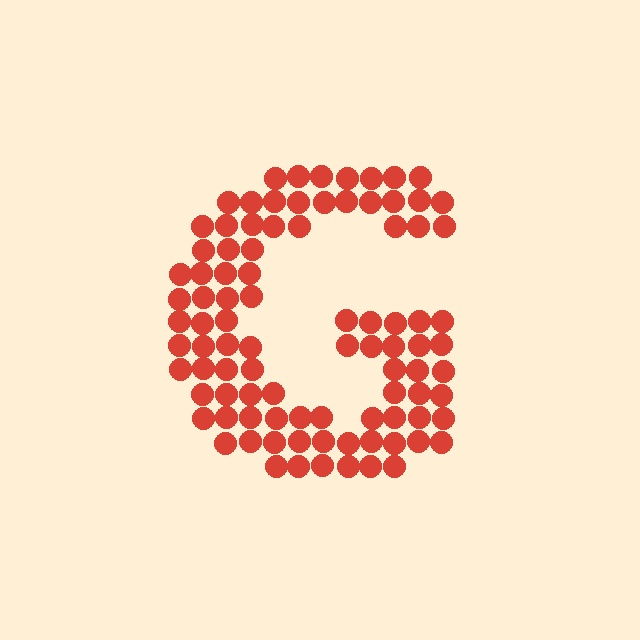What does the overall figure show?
The overall figure shows the letter G.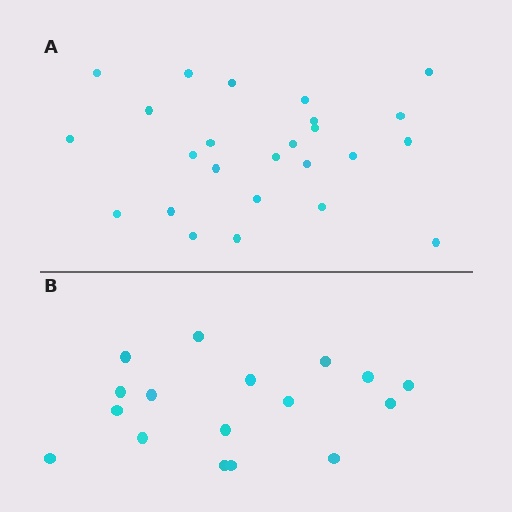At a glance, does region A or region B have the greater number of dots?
Region A (the top region) has more dots.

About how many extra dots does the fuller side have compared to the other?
Region A has roughly 8 or so more dots than region B.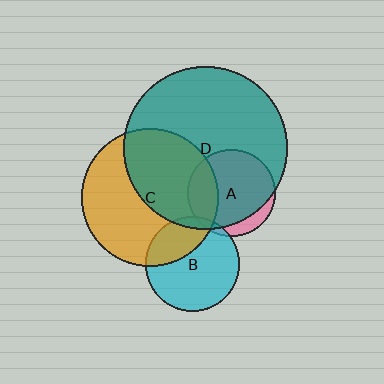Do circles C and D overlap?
Yes.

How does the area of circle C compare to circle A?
Approximately 2.5 times.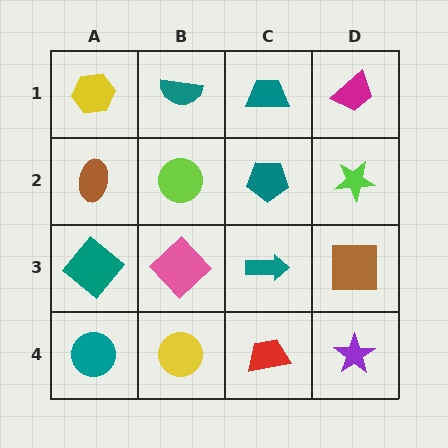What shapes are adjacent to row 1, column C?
A teal pentagon (row 2, column C), a teal semicircle (row 1, column B), a magenta trapezoid (row 1, column D).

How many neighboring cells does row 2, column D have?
3.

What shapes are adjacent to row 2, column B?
A teal semicircle (row 1, column B), a pink diamond (row 3, column B), a brown ellipse (row 2, column A), a teal pentagon (row 2, column C).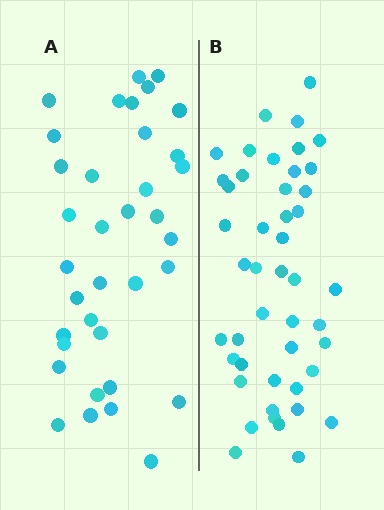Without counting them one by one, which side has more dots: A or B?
Region B (the right region) has more dots.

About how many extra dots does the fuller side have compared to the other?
Region B has roughly 10 or so more dots than region A.